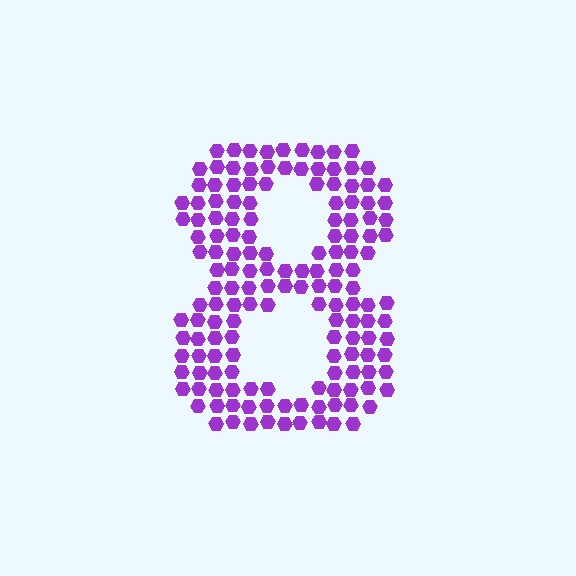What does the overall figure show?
The overall figure shows the digit 8.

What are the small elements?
The small elements are hexagons.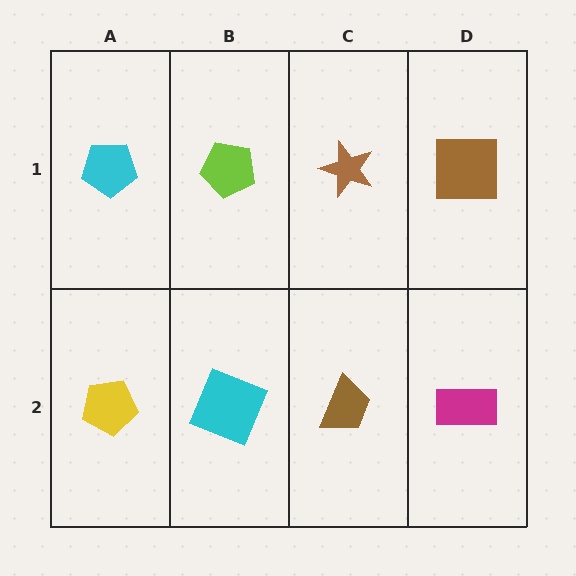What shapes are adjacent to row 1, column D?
A magenta rectangle (row 2, column D), a brown star (row 1, column C).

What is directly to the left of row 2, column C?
A cyan square.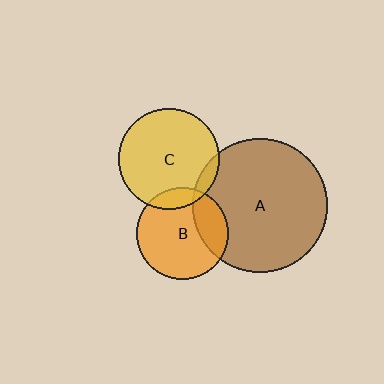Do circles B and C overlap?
Yes.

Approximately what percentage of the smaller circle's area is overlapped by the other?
Approximately 15%.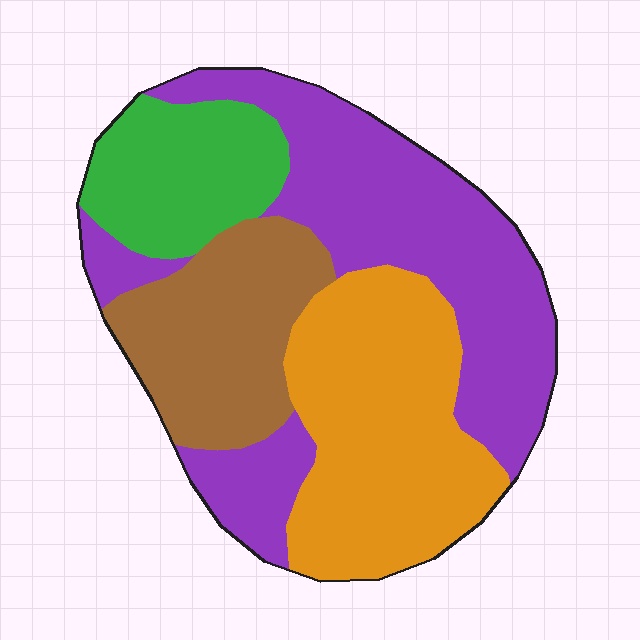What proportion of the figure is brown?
Brown takes up about one fifth (1/5) of the figure.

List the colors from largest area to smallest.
From largest to smallest: purple, orange, brown, green.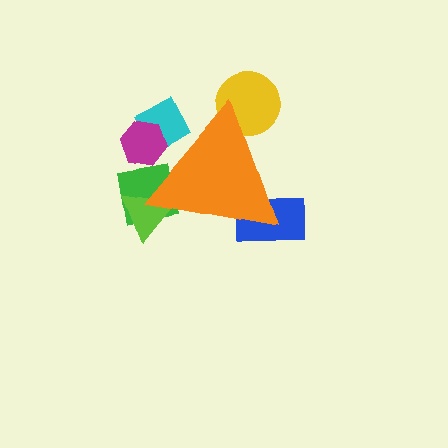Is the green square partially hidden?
Yes, the green square is partially hidden behind the orange triangle.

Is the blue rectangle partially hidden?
Yes, the blue rectangle is partially hidden behind the orange triangle.